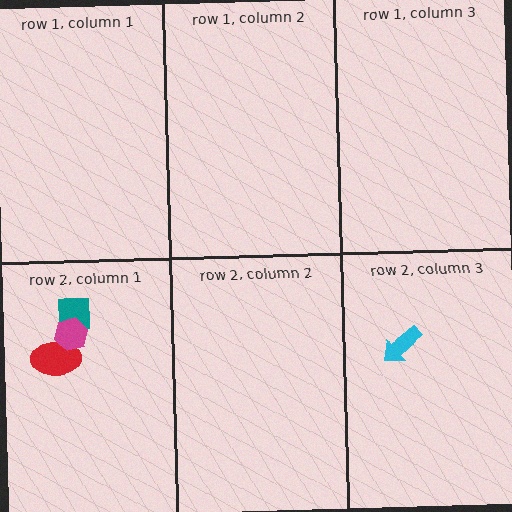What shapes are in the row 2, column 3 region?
The cyan arrow.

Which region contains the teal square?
The row 2, column 1 region.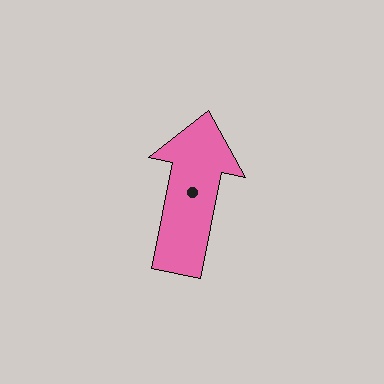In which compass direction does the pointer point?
North.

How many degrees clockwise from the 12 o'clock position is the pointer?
Approximately 11 degrees.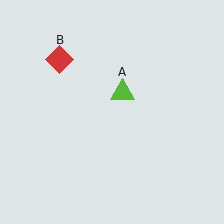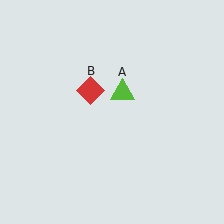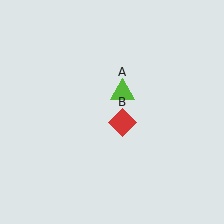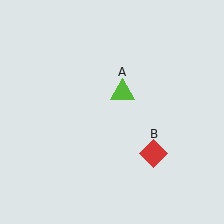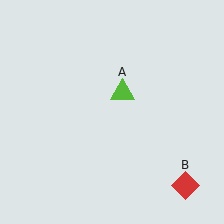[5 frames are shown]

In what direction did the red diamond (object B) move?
The red diamond (object B) moved down and to the right.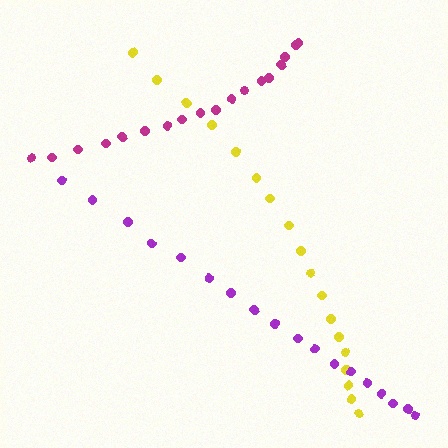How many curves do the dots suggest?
There are 3 distinct paths.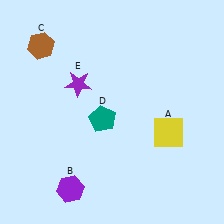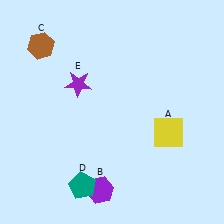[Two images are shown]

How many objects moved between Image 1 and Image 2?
2 objects moved between the two images.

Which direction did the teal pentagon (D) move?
The teal pentagon (D) moved down.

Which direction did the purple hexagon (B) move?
The purple hexagon (B) moved right.